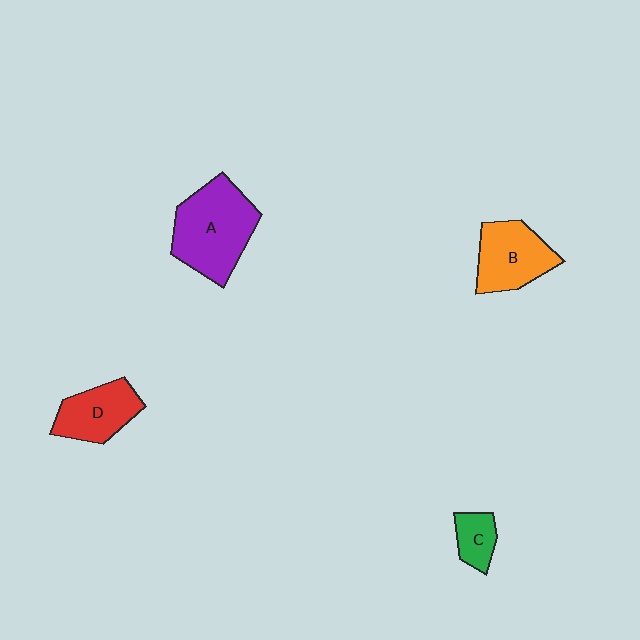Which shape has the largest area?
Shape A (purple).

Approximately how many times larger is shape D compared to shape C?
Approximately 1.9 times.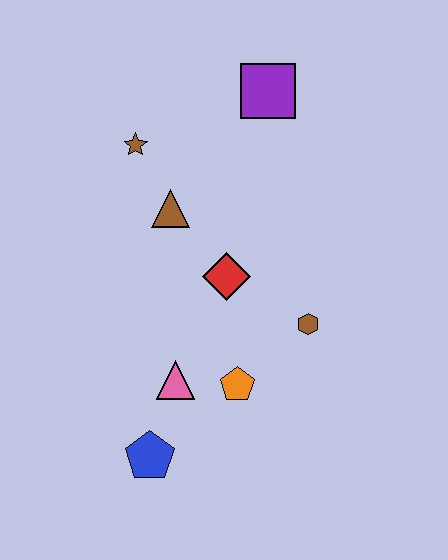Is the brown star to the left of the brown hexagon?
Yes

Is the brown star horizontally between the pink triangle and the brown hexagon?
No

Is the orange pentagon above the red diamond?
No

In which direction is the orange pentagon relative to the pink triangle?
The orange pentagon is to the right of the pink triangle.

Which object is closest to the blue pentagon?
The pink triangle is closest to the blue pentagon.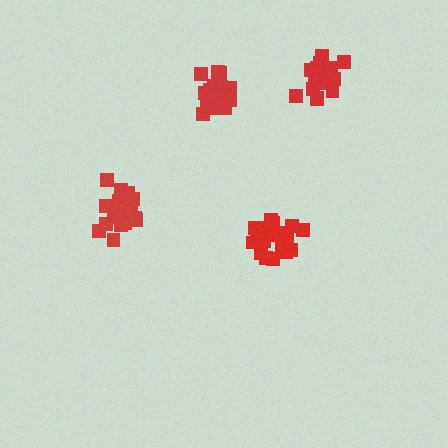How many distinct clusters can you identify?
There are 4 distinct clusters.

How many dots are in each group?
Group 1: 18 dots, Group 2: 21 dots, Group 3: 21 dots, Group 4: 19 dots (79 total).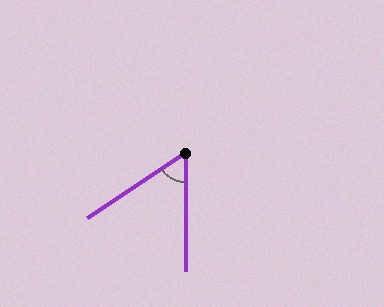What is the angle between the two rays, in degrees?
Approximately 57 degrees.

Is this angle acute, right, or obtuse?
It is acute.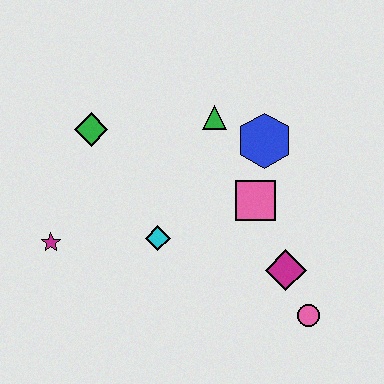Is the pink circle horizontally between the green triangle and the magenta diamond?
No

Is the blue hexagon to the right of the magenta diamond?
No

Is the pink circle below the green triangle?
Yes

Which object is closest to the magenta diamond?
The pink circle is closest to the magenta diamond.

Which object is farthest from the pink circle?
The green diamond is farthest from the pink circle.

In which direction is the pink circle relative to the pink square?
The pink circle is below the pink square.